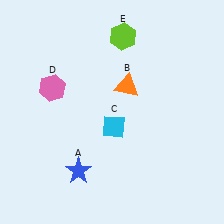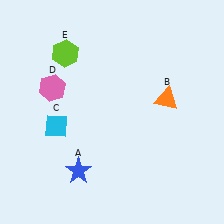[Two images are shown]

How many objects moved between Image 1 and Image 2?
3 objects moved between the two images.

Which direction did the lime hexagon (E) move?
The lime hexagon (E) moved left.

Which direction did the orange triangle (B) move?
The orange triangle (B) moved right.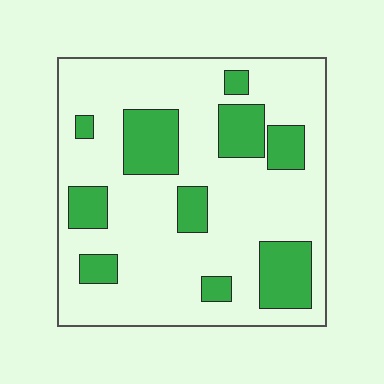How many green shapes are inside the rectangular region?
10.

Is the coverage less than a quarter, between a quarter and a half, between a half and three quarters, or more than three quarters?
Less than a quarter.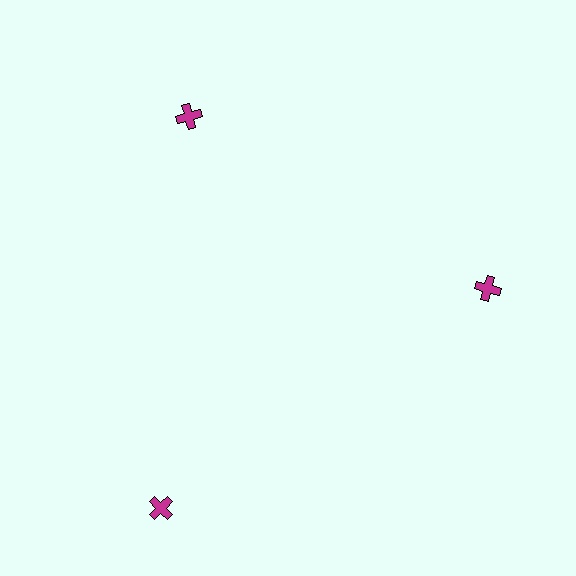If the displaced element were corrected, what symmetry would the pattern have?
It would have 3-fold rotational symmetry — the pattern would map onto itself every 120 degrees.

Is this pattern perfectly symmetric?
No. The 3 magenta crosses are arranged in a ring, but one element near the 7 o'clock position is pushed outward from the center, breaking the 3-fold rotational symmetry.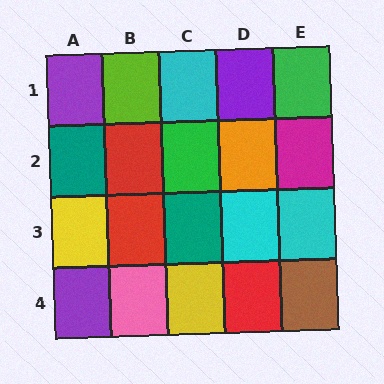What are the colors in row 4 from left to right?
Purple, pink, yellow, red, brown.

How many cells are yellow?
2 cells are yellow.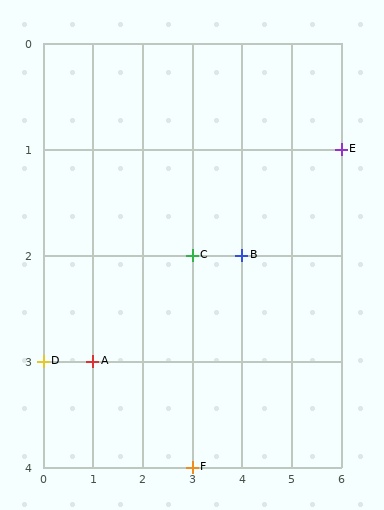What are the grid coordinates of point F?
Point F is at grid coordinates (3, 4).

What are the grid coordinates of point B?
Point B is at grid coordinates (4, 2).